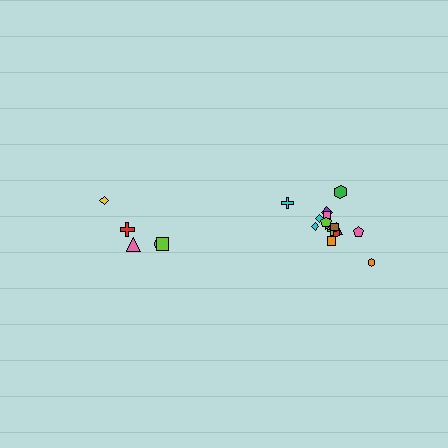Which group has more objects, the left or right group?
The right group.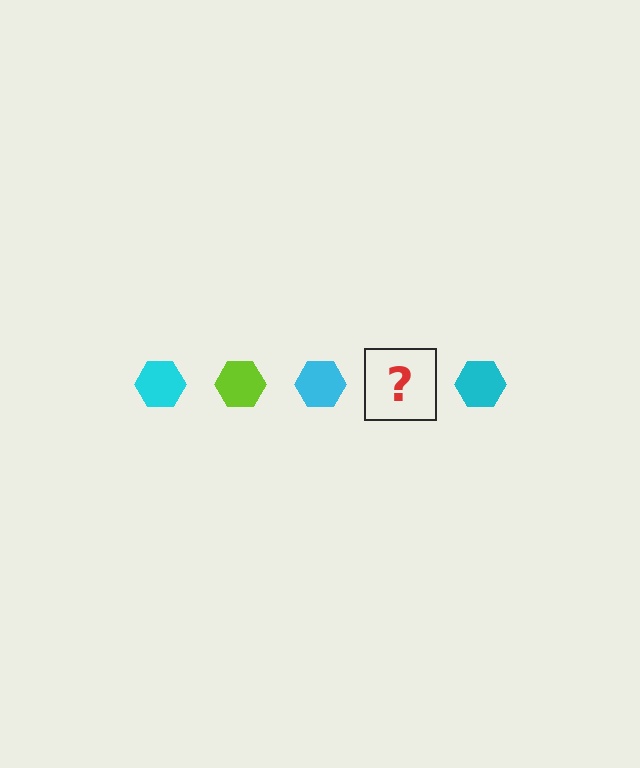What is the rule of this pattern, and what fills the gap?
The rule is that the pattern cycles through cyan, lime hexagons. The gap should be filled with a lime hexagon.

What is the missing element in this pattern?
The missing element is a lime hexagon.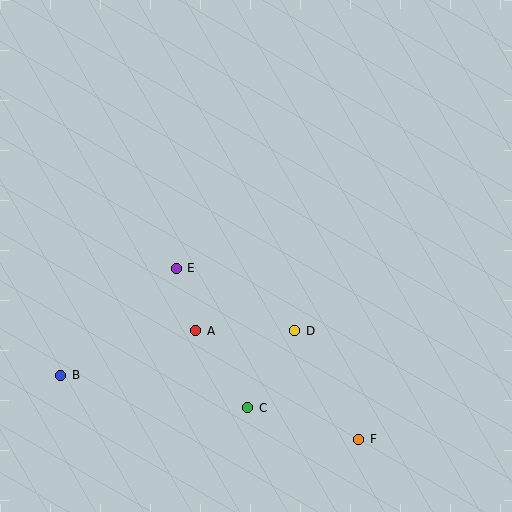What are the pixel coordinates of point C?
Point C is at (248, 408).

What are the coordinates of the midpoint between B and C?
The midpoint between B and C is at (154, 391).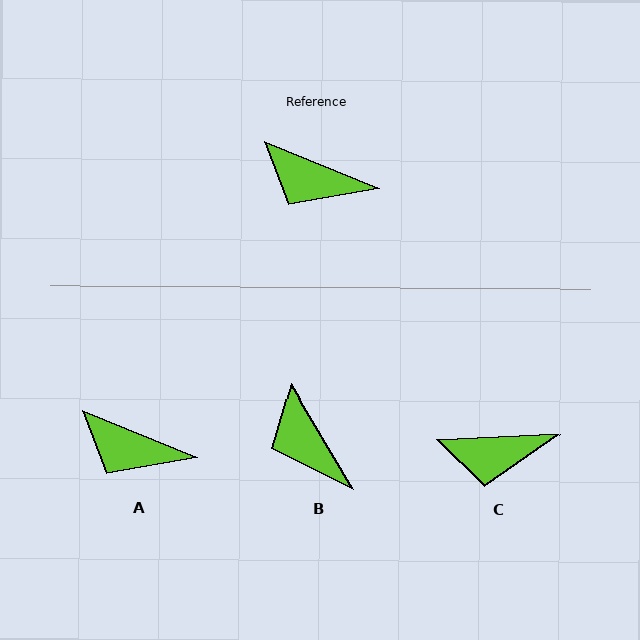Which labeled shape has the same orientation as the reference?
A.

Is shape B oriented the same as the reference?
No, it is off by about 37 degrees.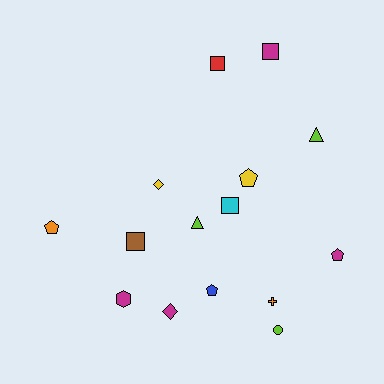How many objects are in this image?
There are 15 objects.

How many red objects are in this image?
There is 1 red object.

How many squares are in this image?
There are 4 squares.